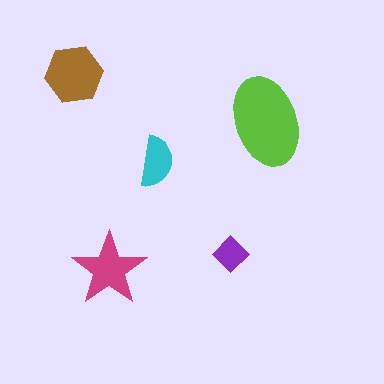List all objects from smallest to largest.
The purple diamond, the cyan semicircle, the magenta star, the brown hexagon, the lime ellipse.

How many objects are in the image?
There are 5 objects in the image.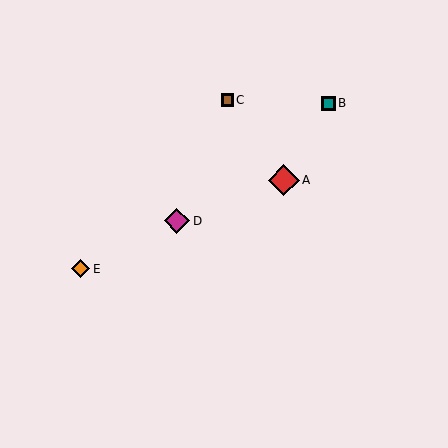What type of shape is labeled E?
Shape E is an orange diamond.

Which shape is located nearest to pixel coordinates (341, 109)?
The teal square (labeled B) at (328, 103) is nearest to that location.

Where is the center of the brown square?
The center of the brown square is at (227, 100).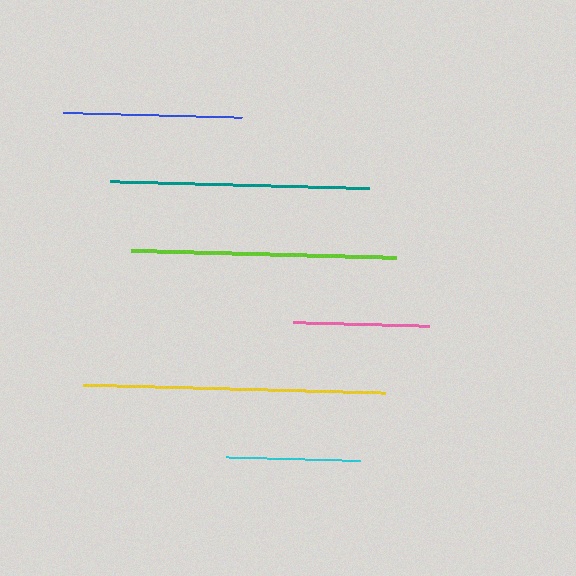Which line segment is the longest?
The yellow line is the longest at approximately 302 pixels.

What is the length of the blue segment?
The blue segment is approximately 180 pixels long.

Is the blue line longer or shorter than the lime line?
The lime line is longer than the blue line.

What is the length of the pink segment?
The pink segment is approximately 136 pixels long.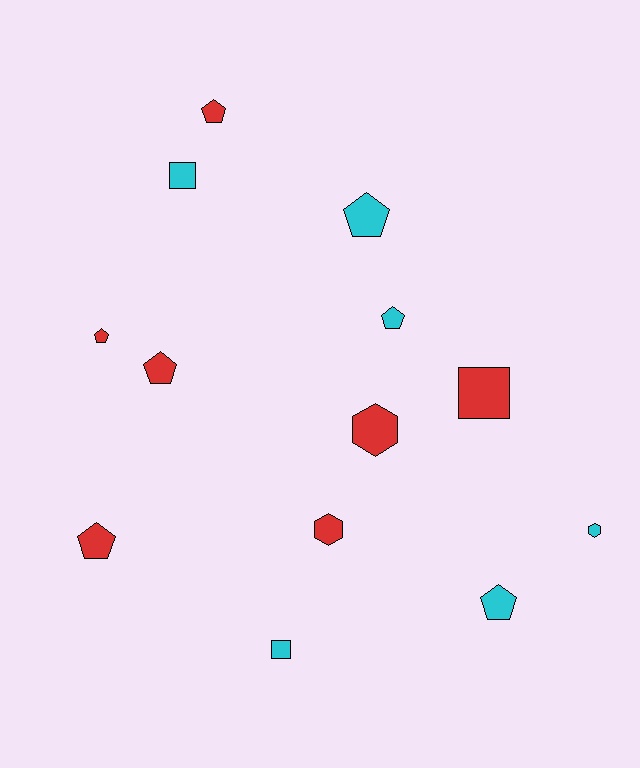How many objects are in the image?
There are 13 objects.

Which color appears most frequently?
Red, with 7 objects.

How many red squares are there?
There is 1 red square.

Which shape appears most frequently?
Pentagon, with 7 objects.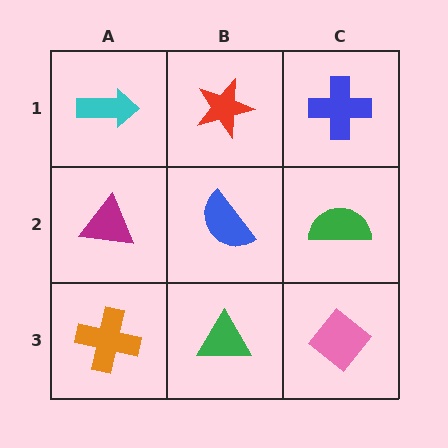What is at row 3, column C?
A pink diamond.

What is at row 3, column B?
A green triangle.